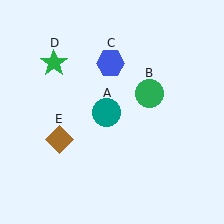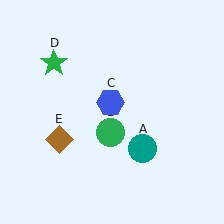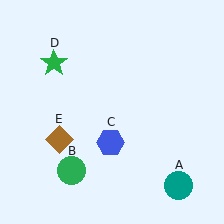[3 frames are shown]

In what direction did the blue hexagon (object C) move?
The blue hexagon (object C) moved down.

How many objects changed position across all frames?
3 objects changed position: teal circle (object A), green circle (object B), blue hexagon (object C).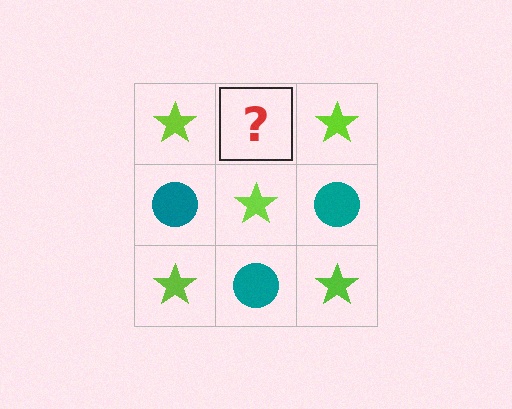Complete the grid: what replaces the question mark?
The question mark should be replaced with a teal circle.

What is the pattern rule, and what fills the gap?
The rule is that it alternates lime star and teal circle in a checkerboard pattern. The gap should be filled with a teal circle.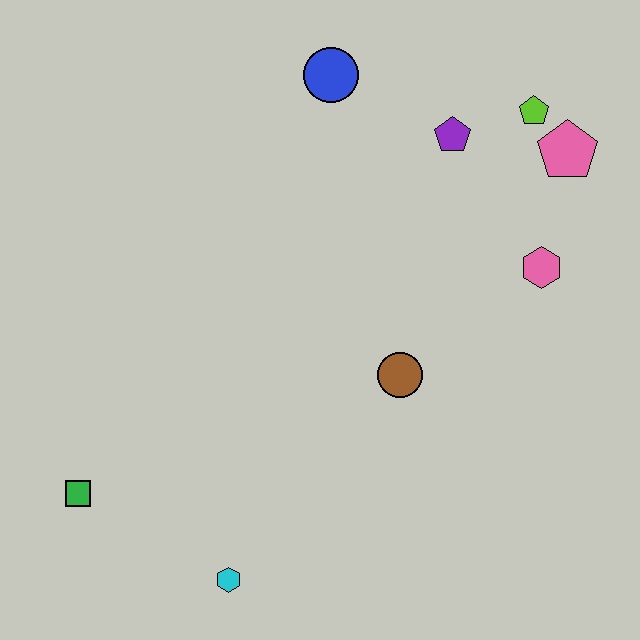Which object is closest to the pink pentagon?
The lime pentagon is closest to the pink pentagon.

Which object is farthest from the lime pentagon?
The green square is farthest from the lime pentagon.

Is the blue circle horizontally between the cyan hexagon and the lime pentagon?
Yes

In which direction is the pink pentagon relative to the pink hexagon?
The pink pentagon is above the pink hexagon.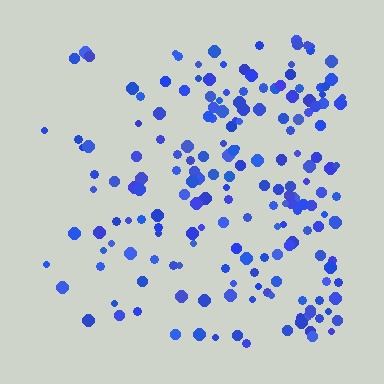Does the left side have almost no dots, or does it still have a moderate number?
Still a moderate number, just noticeably fewer than the right.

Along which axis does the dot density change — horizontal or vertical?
Horizontal.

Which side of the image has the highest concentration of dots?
The right.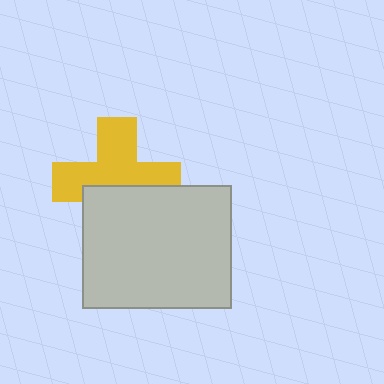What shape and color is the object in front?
The object in front is a light gray rectangle.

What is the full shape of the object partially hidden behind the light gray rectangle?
The partially hidden object is a yellow cross.